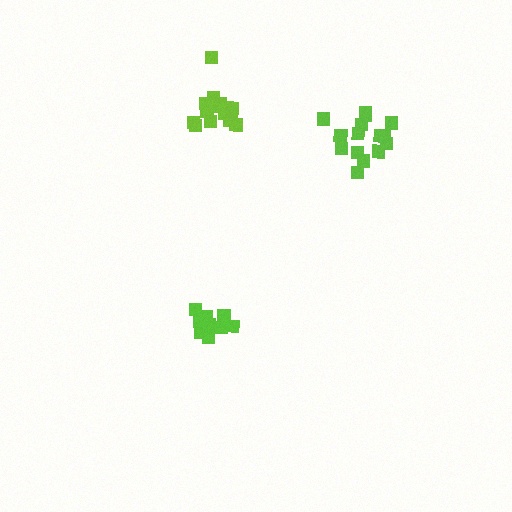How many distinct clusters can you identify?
There are 3 distinct clusters.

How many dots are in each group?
Group 1: 11 dots, Group 2: 15 dots, Group 3: 15 dots (41 total).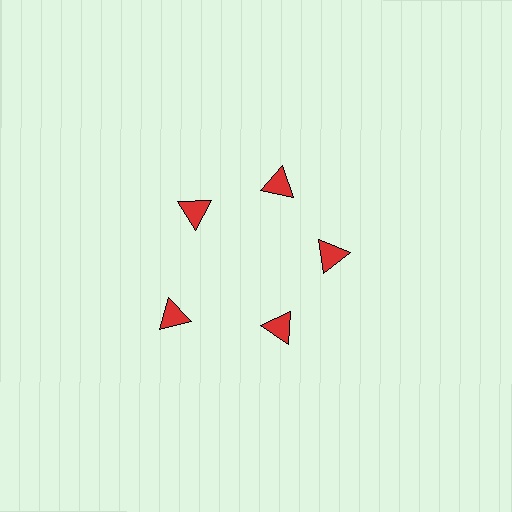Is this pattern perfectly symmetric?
No. The 5 red triangles are arranged in a ring, but one element near the 8 o'clock position is pushed outward from the center, breaking the 5-fold rotational symmetry.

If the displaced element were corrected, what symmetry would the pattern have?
It would have 5-fold rotational symmetry — the pattern would map onto itself every 72 degrees.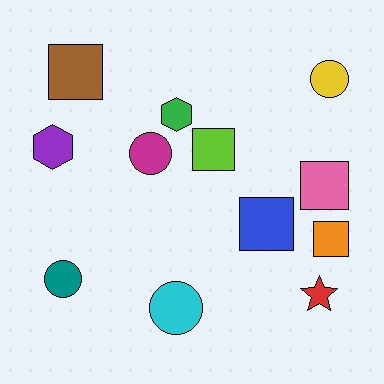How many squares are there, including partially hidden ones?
There are 5 squares.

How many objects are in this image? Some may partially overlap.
There are 12 objects.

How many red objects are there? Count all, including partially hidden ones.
There is 1 red object.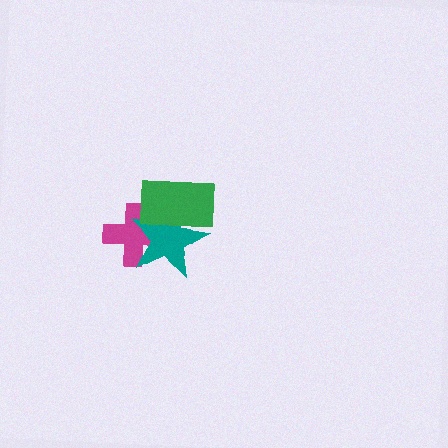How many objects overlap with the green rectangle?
2 objects overlap with the green rectangle.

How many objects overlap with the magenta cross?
2 objects overlap with the magenta cross.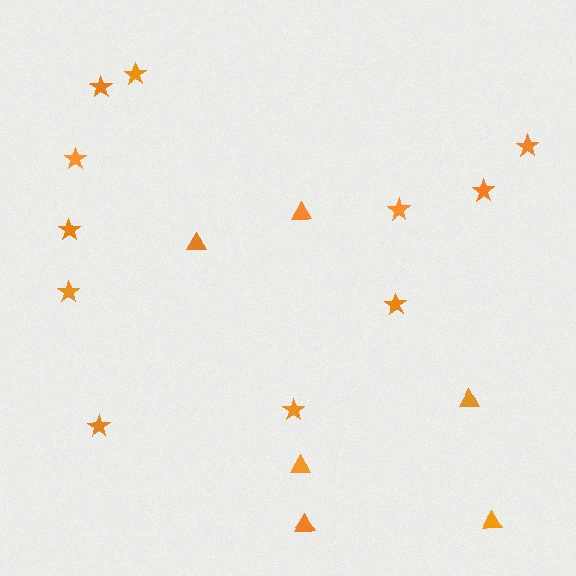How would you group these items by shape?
There are 2 groups: one group of stars (11) and one group of triangles (6).